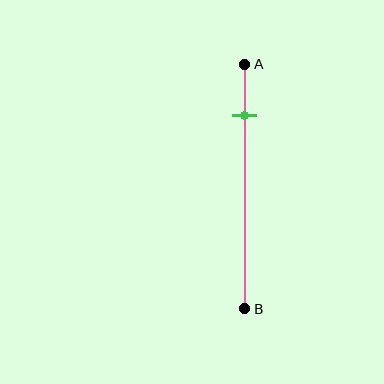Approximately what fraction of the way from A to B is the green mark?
The green mark is approximately 20% of the way from A to B.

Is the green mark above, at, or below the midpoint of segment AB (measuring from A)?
The green mark is above the midpoint of segment AB.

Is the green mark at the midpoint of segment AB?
No, the mark is at about 20% from A, not at the 50% midpoint.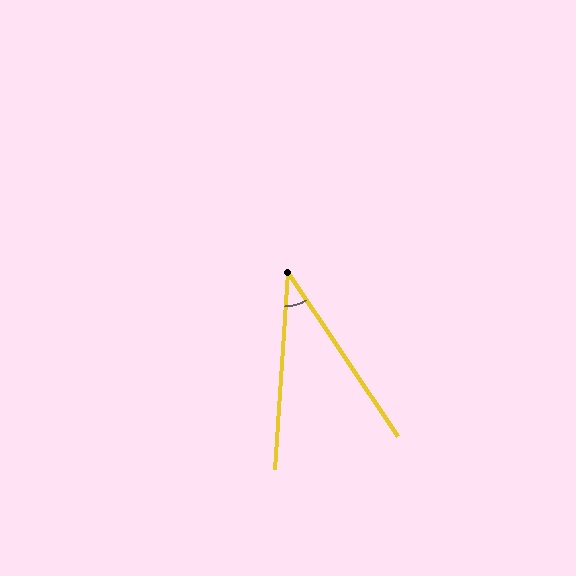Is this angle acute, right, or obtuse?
It is acute.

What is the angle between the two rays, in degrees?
Approximately 38 degrees.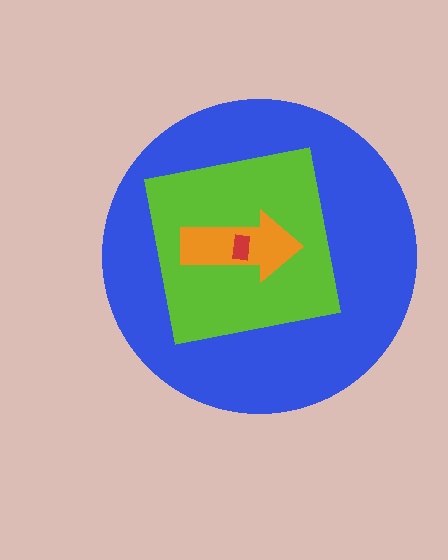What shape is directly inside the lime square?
The orange arrow.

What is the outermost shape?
The blue circle.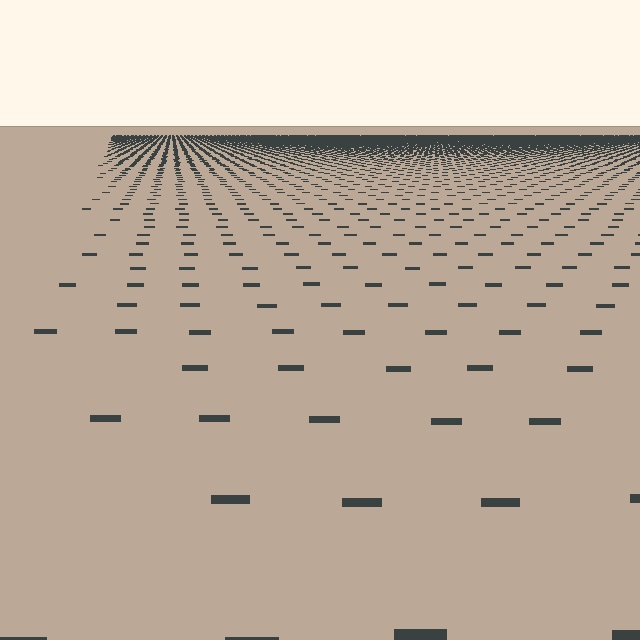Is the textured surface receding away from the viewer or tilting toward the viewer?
The surface is receding away from the viewer. Texture elements get smaller and denser toward the top.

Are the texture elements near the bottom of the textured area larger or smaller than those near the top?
Larger. Near the bottom, elements are closer to the viewer and appear at a bigger on-screen size.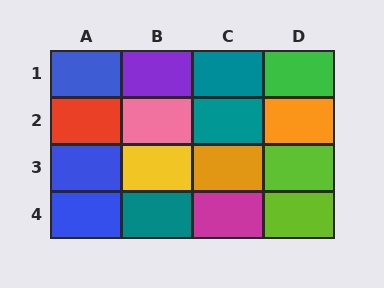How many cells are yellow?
1 cell is yellow.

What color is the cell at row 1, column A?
Blue.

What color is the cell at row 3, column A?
Blue.